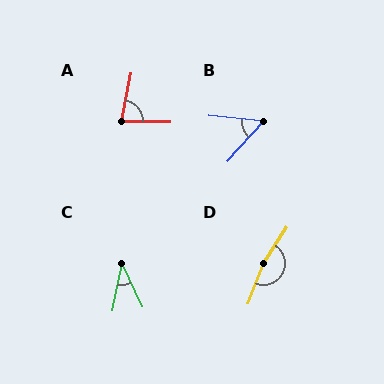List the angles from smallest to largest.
C (37°), B (53°), A (80°), D (168°).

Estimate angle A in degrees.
Approximately 80 degrees.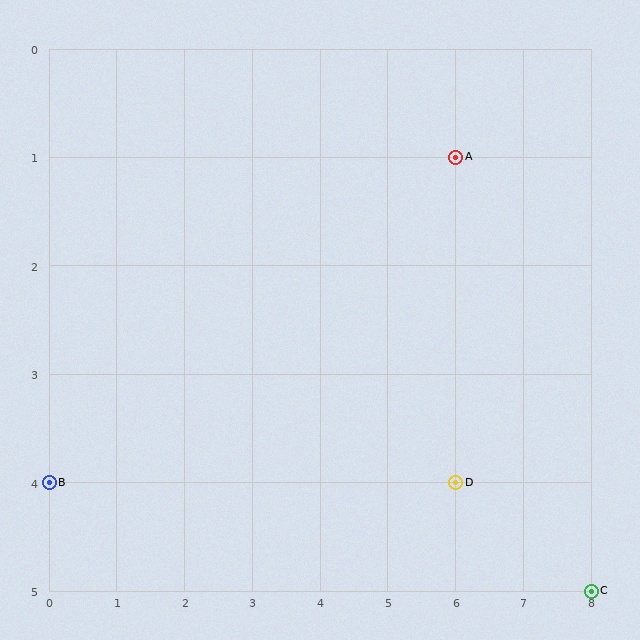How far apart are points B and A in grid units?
Points B and A are 6 columns and 3 rows apart (about 6.7 grid units diagonally).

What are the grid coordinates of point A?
Point A is at grid coordinates (6, 1).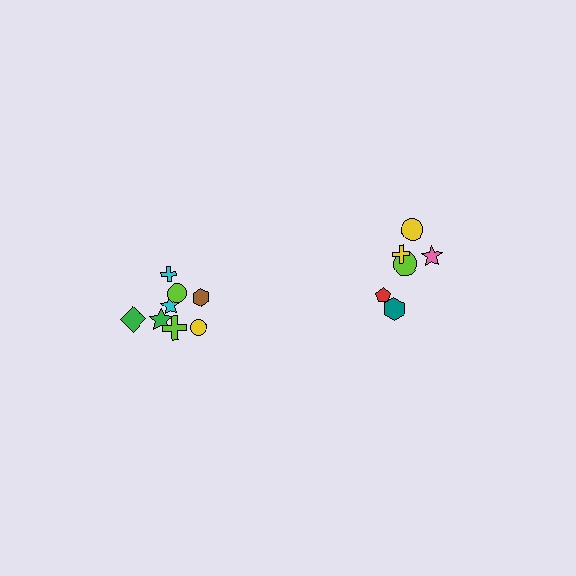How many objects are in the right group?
There are 6 objects.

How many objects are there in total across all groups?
There are 14 objects.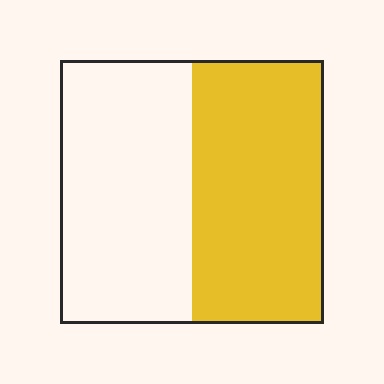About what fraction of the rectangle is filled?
About one half (1/2).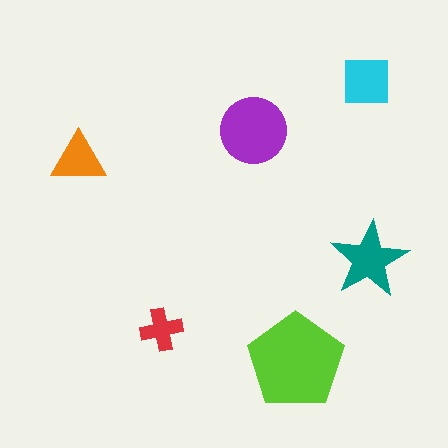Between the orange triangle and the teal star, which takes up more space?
The teal star.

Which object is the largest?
The lime pentagon.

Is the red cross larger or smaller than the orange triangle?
Smaller.